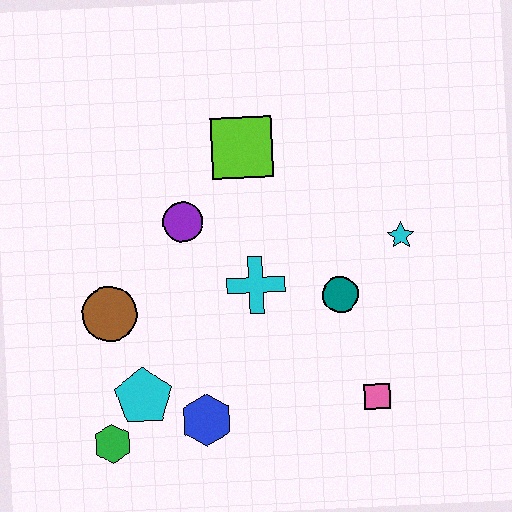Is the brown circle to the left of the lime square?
Yes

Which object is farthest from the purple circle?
The pink square is farthest from the purple circle.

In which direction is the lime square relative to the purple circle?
The lime square is above the purple circle.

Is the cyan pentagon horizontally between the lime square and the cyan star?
No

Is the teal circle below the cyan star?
Yes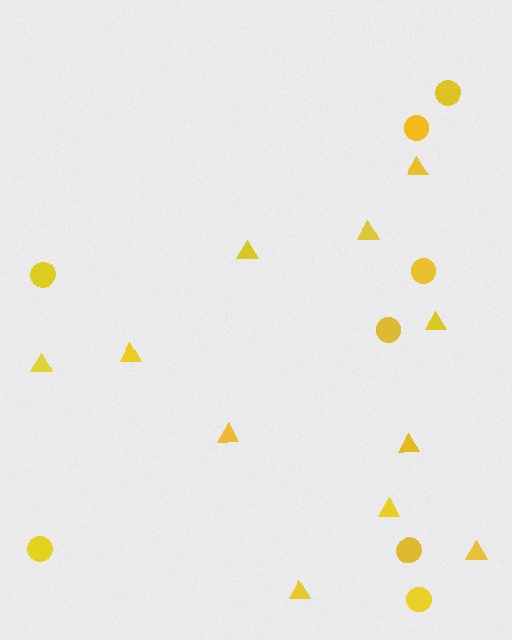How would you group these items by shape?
There are 2 groups: one group of circles (8) and one group of triangles (11).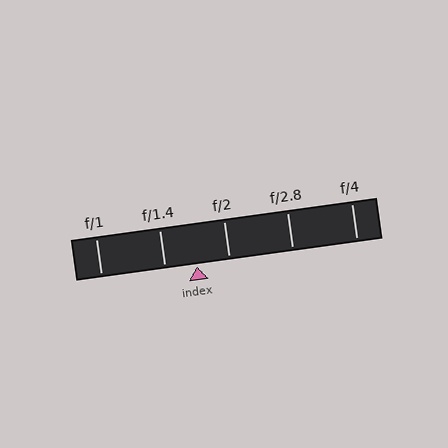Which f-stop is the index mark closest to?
The index mark is closest to f/1.4.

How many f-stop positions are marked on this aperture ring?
There are 5 f-stop positions marked.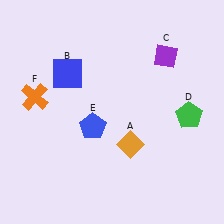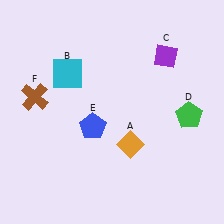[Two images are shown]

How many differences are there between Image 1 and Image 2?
There are 2 differences between the two images.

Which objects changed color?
B changed from blue to cyan. F changed from orange to brown.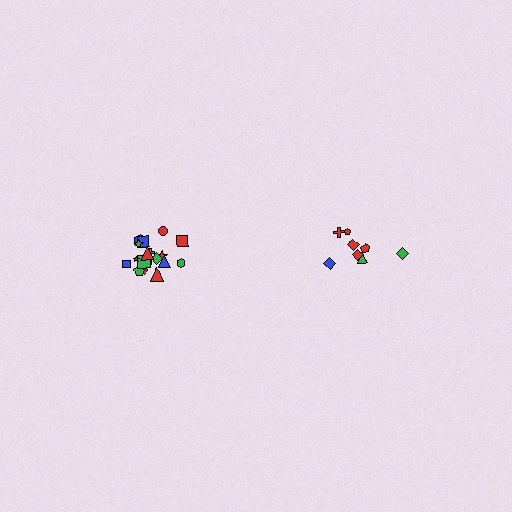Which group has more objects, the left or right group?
The left group.